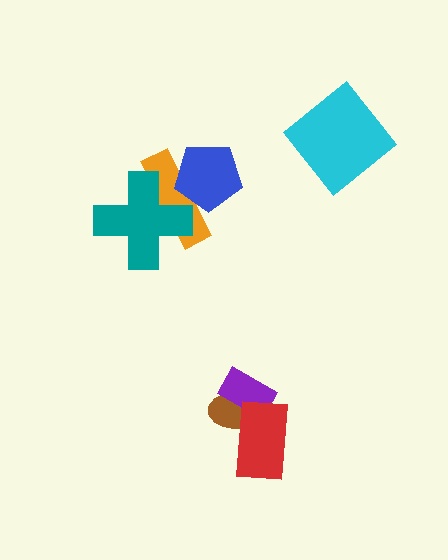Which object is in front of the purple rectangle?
The red rectangle is in front of the purple rectangle.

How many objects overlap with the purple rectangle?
2 objects overlap with the purple rectangle.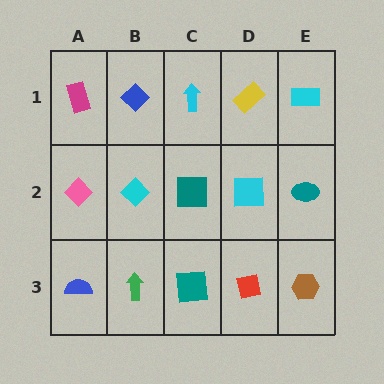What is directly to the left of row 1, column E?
A yellow rectangle.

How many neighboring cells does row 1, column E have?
2.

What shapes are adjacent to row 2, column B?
A blue diamond (row 1, column B), a green arrow (row 3, column B), a pink diamond (row 2, column A), a teal square (row 2, column C).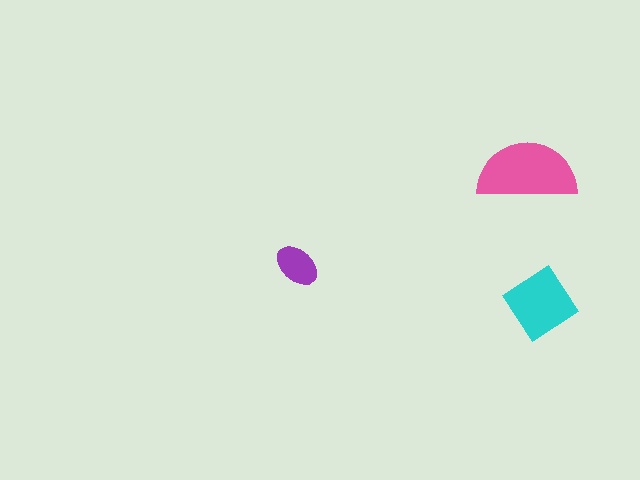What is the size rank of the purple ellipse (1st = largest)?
3rd.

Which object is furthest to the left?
The purple ellipse is leftmost.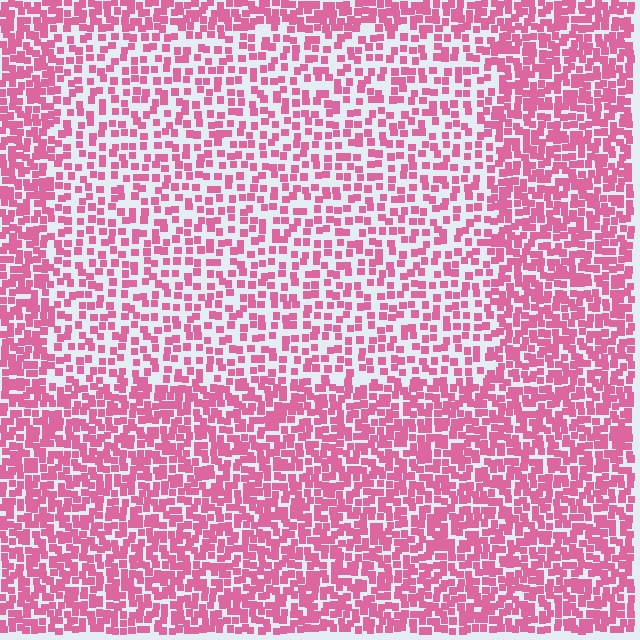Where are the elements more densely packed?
The elements are more densely packed outside the rectangle boundary.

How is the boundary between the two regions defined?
The boundary is defined by a change in element density (approximately 1.8x ratio). All elements are the same color, size, and shape.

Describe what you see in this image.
The image contains small pink elements arranged at two different densities. A rectangle-shaped region is visible where the elements are less densely packed than the surrounding area.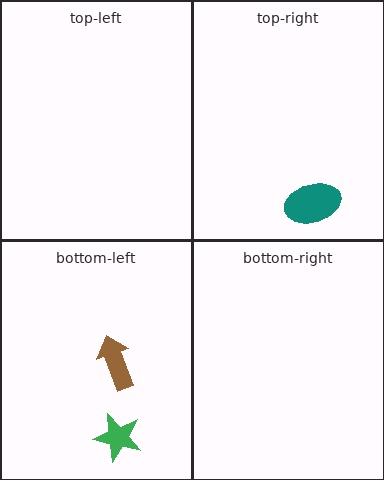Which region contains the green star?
The bottom-left region.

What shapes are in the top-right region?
The teal ellipse.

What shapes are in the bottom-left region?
The green star, the brown arrow.